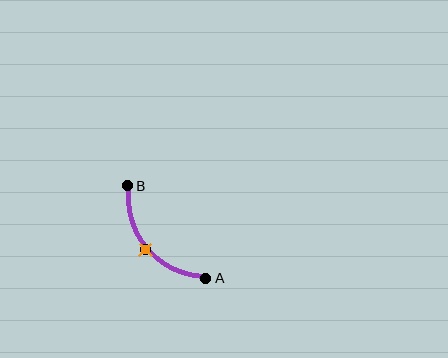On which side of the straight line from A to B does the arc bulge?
The arc bulges below and to the left of the straight line connecting A and B.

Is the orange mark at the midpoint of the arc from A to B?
Yes. The orange mark lies on the arc at equal arc-length from both A and B — it is the arc midpoint.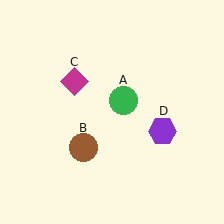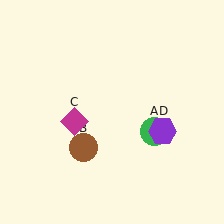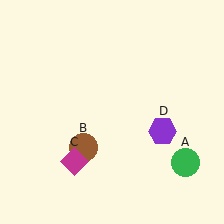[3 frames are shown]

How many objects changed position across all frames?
2 objects changed position: green circle (object A), magenta diamond (object C).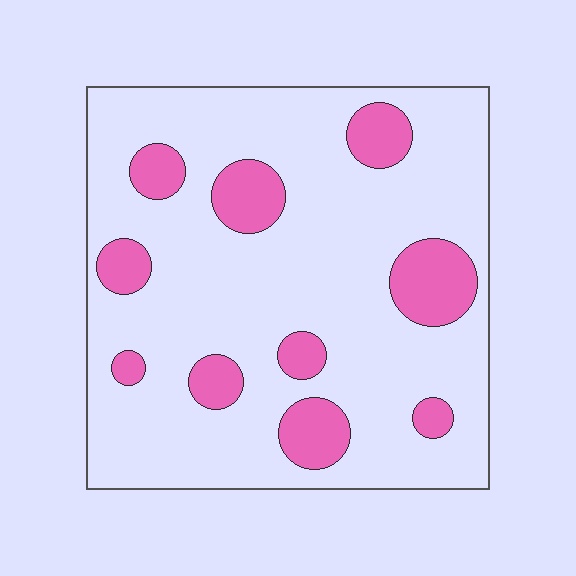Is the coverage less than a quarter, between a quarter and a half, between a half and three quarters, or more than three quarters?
Less than a quarter.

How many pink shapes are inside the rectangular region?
10.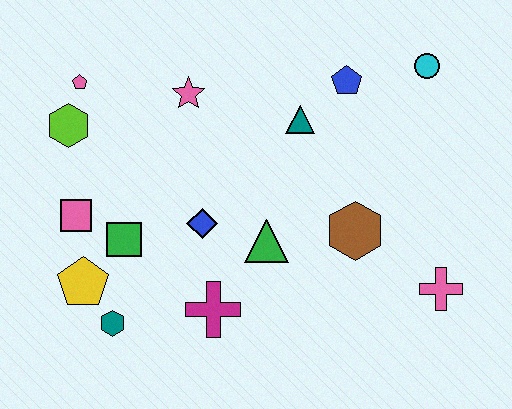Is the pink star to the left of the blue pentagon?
Yes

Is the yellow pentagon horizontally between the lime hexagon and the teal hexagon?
Yes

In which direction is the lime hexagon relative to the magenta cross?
The lime hexagon is above the magenta cross.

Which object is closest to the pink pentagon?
The lime hexagon is closest to the pink pentagon.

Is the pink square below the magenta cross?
No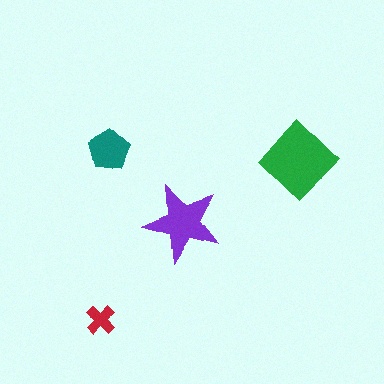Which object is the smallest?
The red cross.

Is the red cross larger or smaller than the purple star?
Smaller.